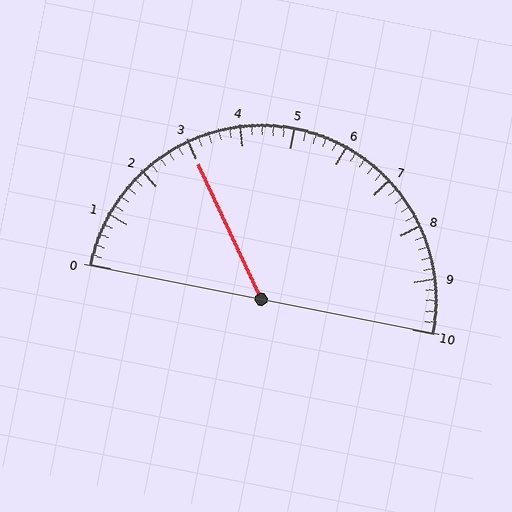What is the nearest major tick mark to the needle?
The nearest major tick mark is 3.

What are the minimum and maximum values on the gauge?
The gauge ranges from 0 to 10.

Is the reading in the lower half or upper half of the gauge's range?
The reading is in the lower half of the range (0 to 10).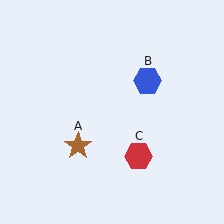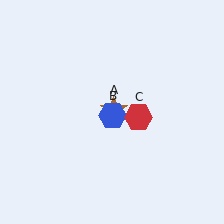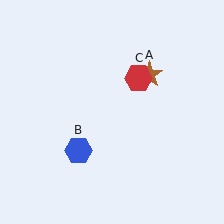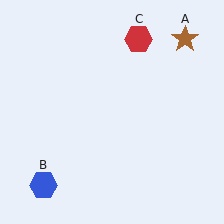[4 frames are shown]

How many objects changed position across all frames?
3 objects changed position: brown star (object A), blue hexagon (object B), red hexagon (object C).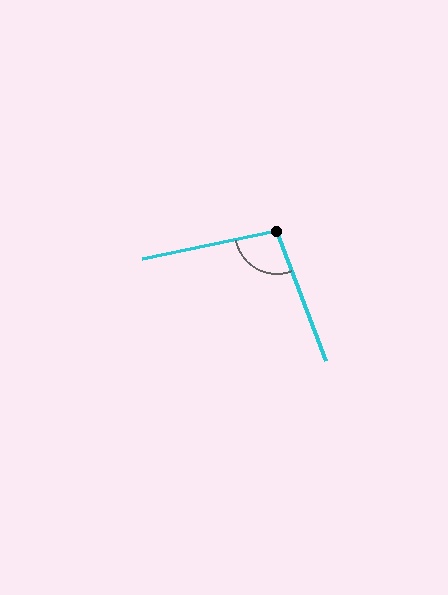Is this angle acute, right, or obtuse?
It is obtuse.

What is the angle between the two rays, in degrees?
Approximately 99 degrees.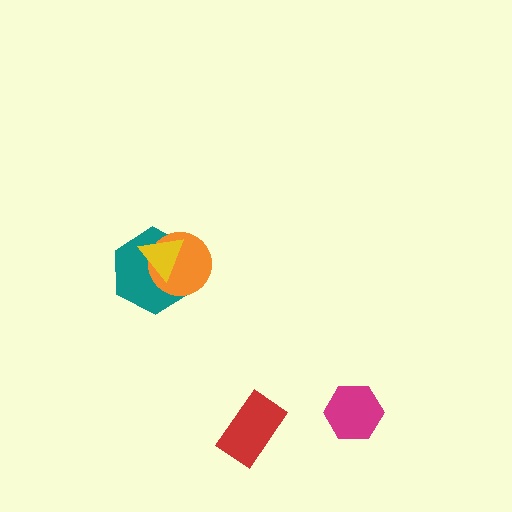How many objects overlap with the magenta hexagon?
0 objects overlap with the magenta hexagon.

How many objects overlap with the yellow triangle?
2 objects overlap with the yellow triangle.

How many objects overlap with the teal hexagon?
2 objects overlap with the teal hexagon.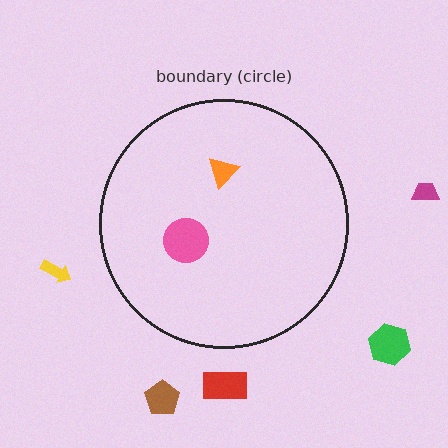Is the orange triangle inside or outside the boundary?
Inside.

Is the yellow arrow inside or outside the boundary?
Outside.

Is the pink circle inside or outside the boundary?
Inside.